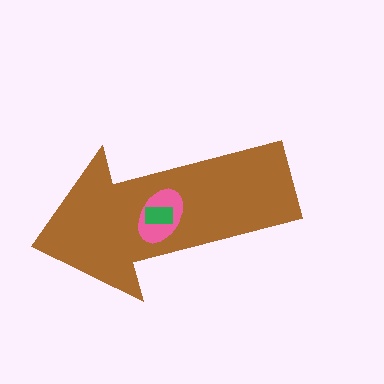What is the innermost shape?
The green rectangle.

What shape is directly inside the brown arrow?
The pink ellipse.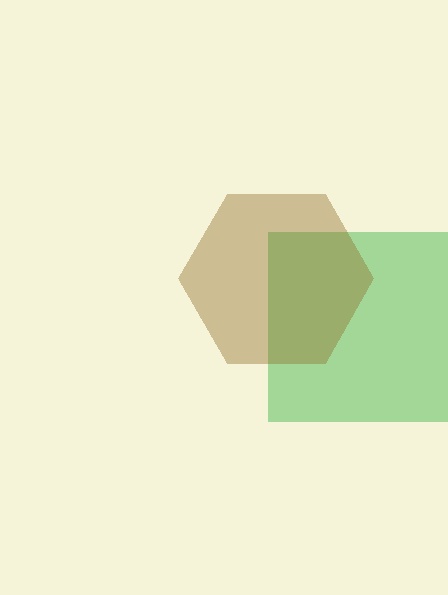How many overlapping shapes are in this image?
There are 2 overlapping shapes in the image.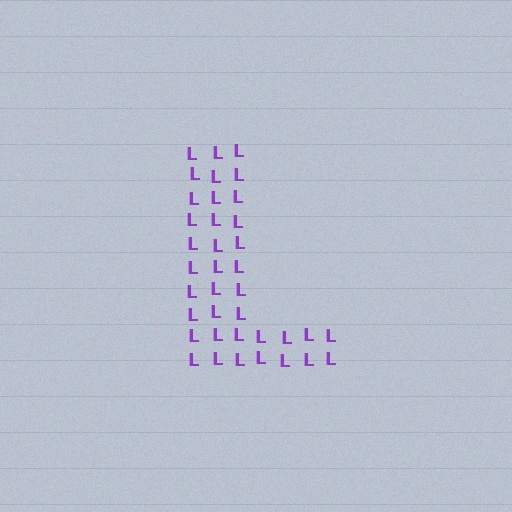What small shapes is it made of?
It is made of small letter L's.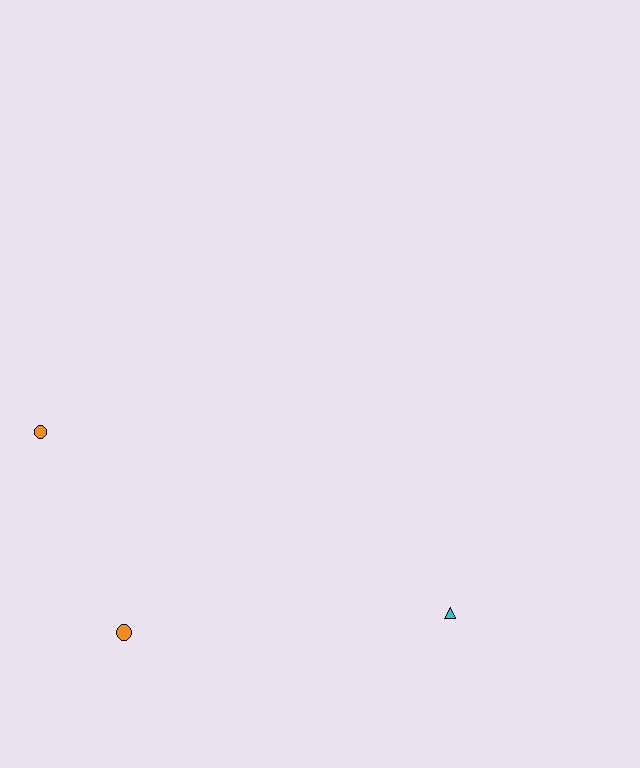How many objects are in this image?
There are 3 objects.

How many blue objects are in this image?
There are no blue objects.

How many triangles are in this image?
There is 1 triangle.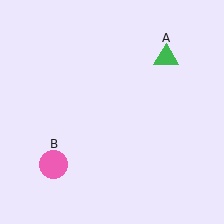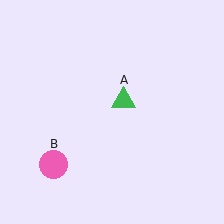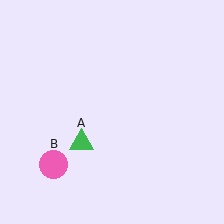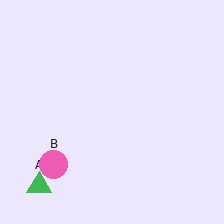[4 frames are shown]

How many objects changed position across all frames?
1 object changed position: green triangle (object A).